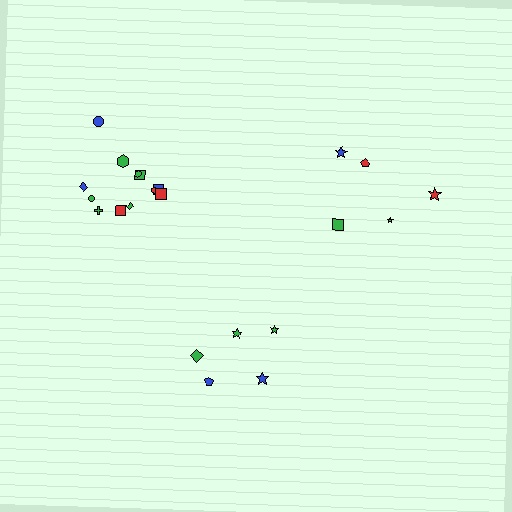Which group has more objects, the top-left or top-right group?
The top-left group.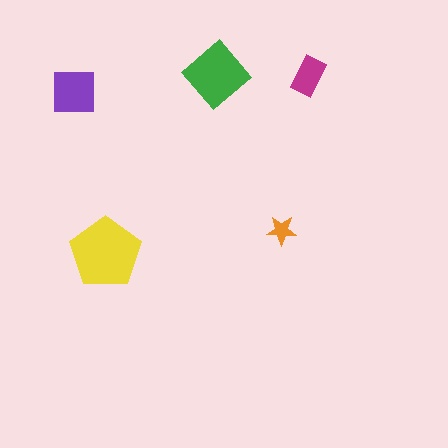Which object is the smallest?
The orange star.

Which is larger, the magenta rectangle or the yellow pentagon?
The yellow pentagon.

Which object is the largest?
The yellow pentagon.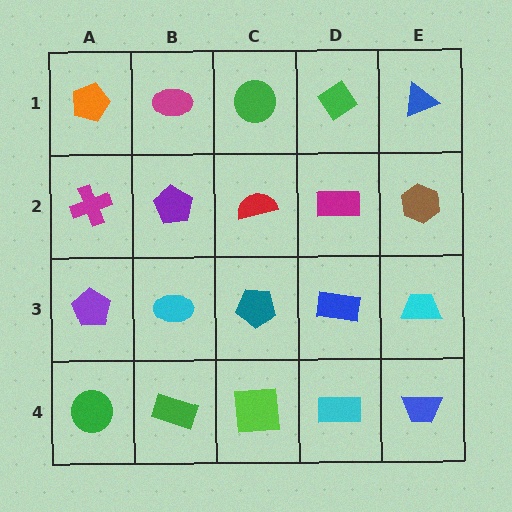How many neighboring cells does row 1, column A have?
2.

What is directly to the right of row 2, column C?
A magenta rectangle.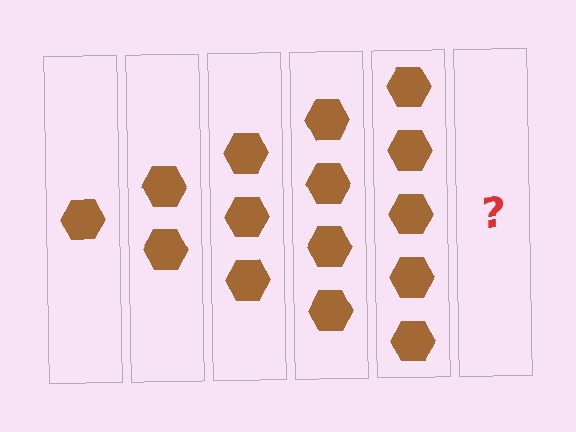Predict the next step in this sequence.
The next step is 6 hexagons.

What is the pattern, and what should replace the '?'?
The pattern is that each step adds one more hexagon. The '?' should be 6 hexagons.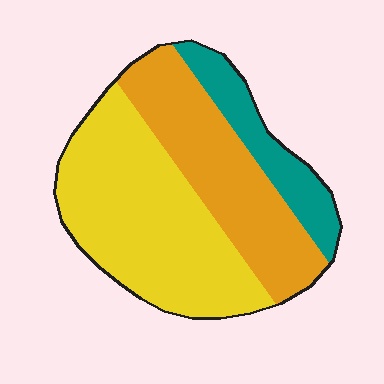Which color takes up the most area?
Yellow, at roughly 50%.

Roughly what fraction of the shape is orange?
Orange takes up about one third (1/3) of the shape.